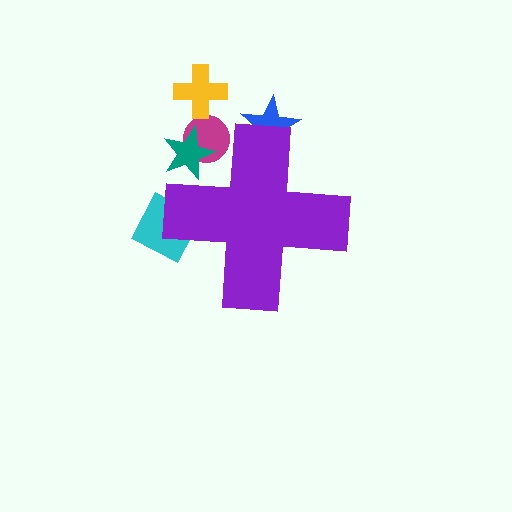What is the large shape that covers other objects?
A purple cross.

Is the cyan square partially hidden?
Yes, the cyan square is partially hidden behind the purple cross.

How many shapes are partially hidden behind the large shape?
4 shapes are partially hidden.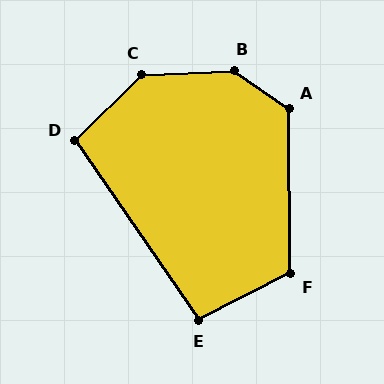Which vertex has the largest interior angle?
B, at approximately 144 degrees.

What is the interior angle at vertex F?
Approximately 116 degrees (obtuse).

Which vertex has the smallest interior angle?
E, at approximately 98 degrees.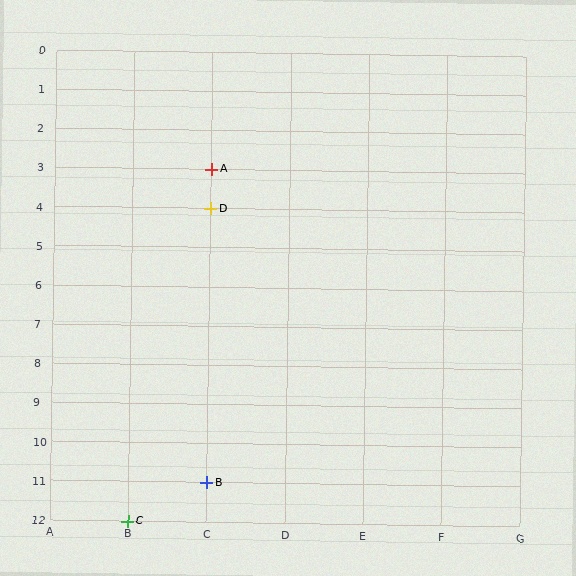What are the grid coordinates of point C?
Point C is at grid coordinates (B, 12).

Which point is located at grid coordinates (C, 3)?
Point A is at (C, 3).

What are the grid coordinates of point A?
Point A is at grid coordinates (C, 3).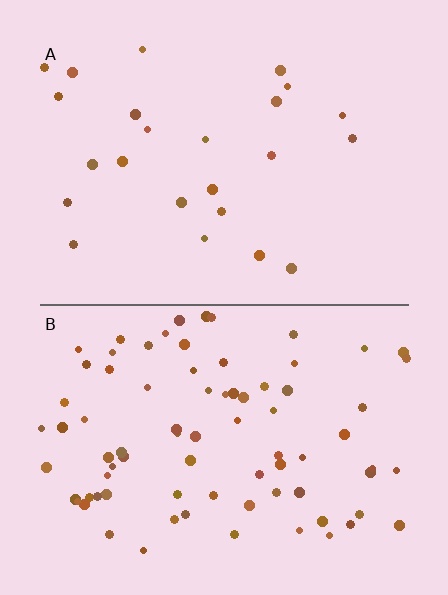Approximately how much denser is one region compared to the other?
Approximately 3.3× — region B over region A.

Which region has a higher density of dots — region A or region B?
B (the bottom).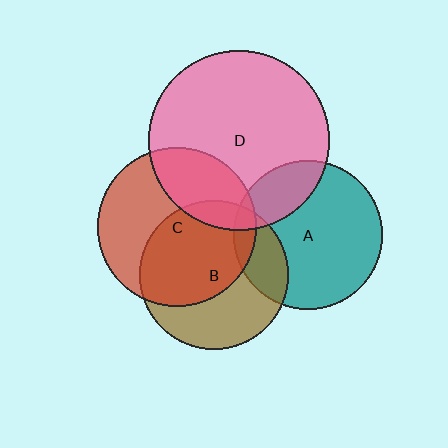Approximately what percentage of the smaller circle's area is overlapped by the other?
Approximately 20%.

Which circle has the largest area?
Circle D (pink).